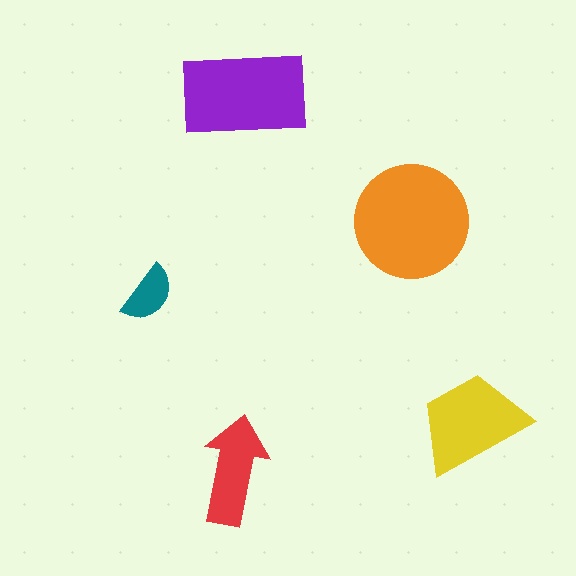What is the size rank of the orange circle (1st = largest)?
1st.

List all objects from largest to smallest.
The orange circle, the purple rectangle, the yellow trapezoid, the red arrow, the teal semicircle.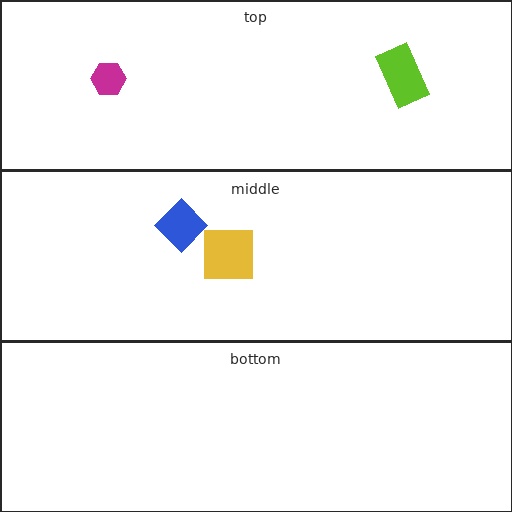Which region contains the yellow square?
The middle region.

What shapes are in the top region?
The magenta hexagon, the lime rectangle.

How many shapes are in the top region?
2.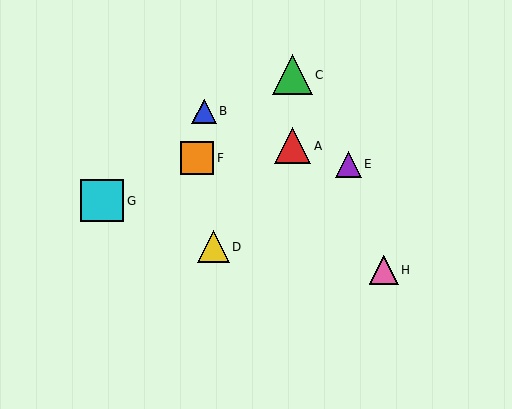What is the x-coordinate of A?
Object A is at x≈292.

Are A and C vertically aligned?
Yes, both are at x≈292.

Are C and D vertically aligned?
No, C is at x≈292 and D is at x≈213.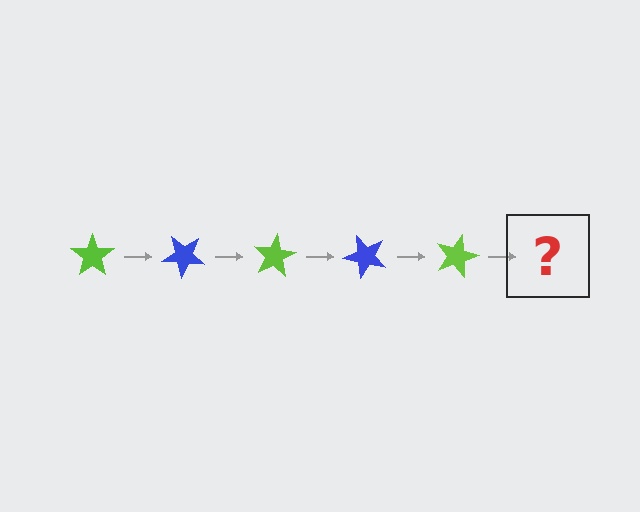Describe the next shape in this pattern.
It should be a blue star, rotated 200 degrees from the start.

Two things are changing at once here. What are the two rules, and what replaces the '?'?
The two rules are that it rotates 40 degrees each step and the color cycles through lime and blue. The '?' should be a blue star, rotated 200 degrees from the start.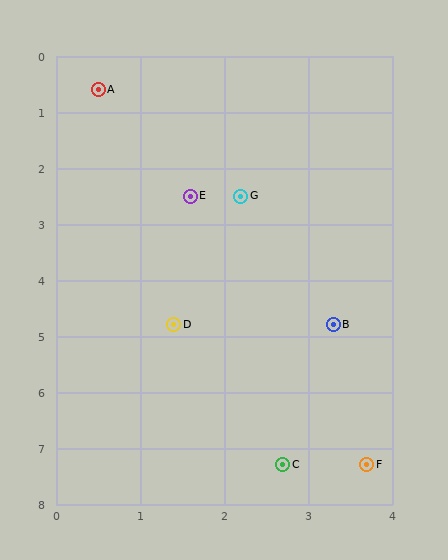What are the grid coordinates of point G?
Point G is at approximately (2.2, 2.5).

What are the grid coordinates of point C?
Point C is at approximately (2.7, 7.3).